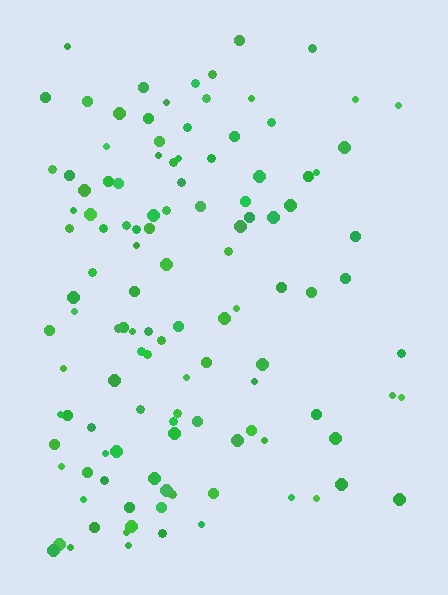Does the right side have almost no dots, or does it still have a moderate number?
Still a moderate number, just noticeably fewer than the left.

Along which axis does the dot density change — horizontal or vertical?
Horizontal.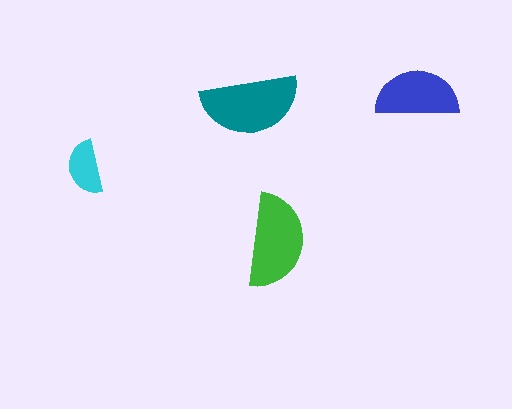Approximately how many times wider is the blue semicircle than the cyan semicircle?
About 1.5 times wider.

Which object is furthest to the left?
The cyan semicircle is leftmost.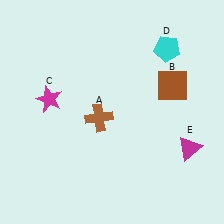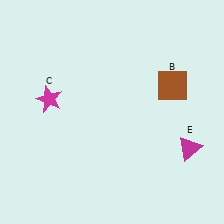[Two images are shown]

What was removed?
The brown cross (A), the cyan pentagon (D) were removed in Image 2.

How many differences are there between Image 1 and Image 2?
There are 2 differences between the two images.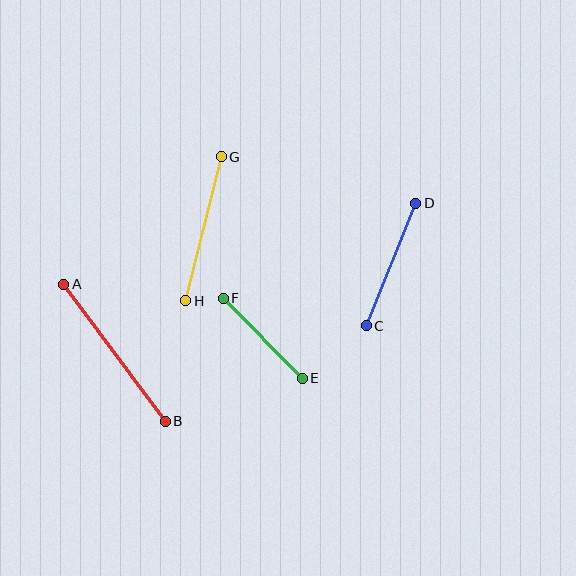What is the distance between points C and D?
The distance is approximately 132 pixels.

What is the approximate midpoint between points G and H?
The midpoint is at approximately (203, 229) pixels.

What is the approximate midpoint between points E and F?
The midpoint is at approximately (263, 338) pixels.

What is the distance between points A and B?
The distance is approximately 170 pixels.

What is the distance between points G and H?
The distance is approximately 148 pixels.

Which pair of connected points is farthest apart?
Points A and B are farthest apart.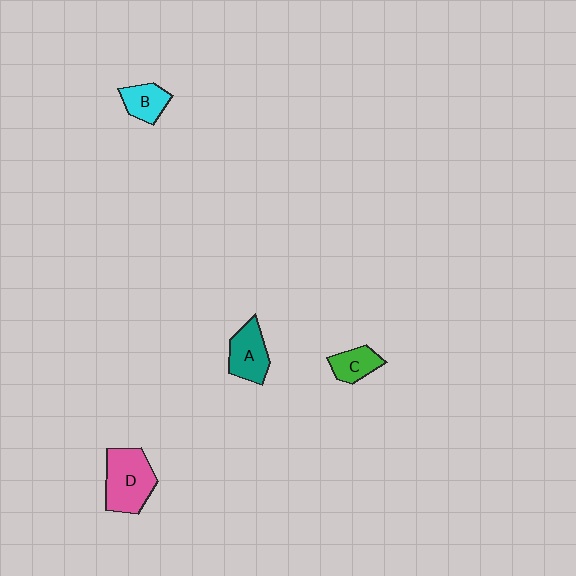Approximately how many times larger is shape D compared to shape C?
Approximately 2.0 times.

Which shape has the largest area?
Shape D (pink).